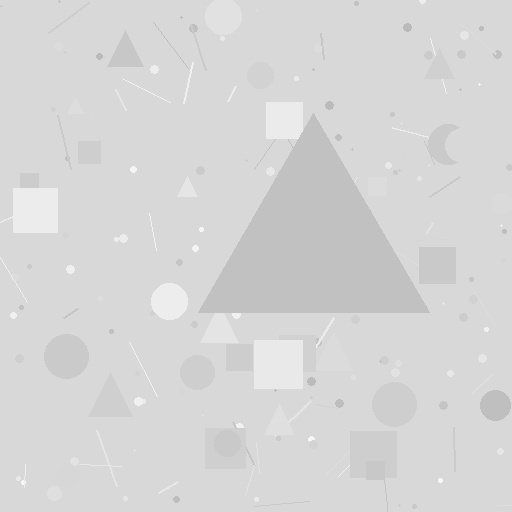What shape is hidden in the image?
A triangle is hidden in the image.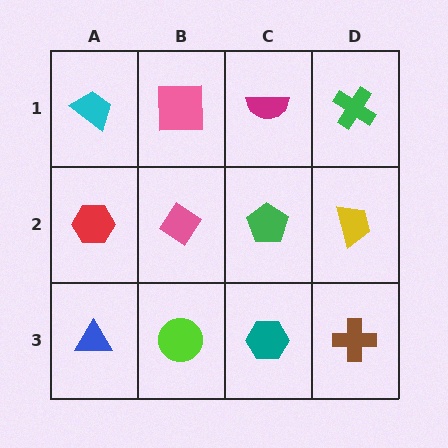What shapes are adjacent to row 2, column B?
A pink square (row 1, column B), a lime circle (row 3, column B), a red hexagon (row 2, column A), a green pentagon (row 2, column C).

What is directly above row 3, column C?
A green pentagon.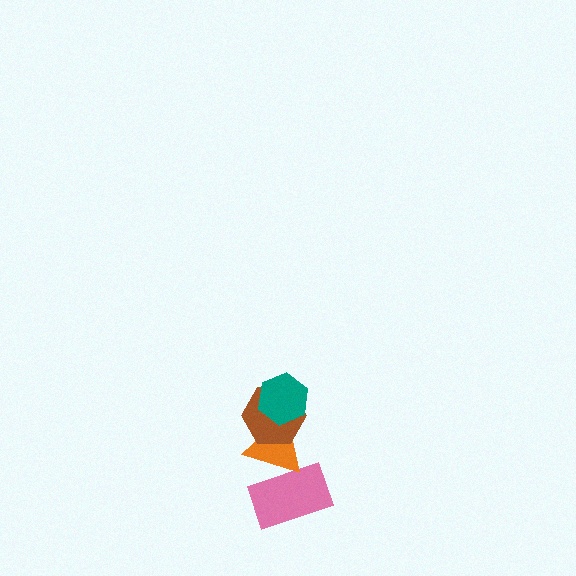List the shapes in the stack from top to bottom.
From top to bottom: the teal hexagon, the brown hexagon, the orange triangle, the pink rectangle.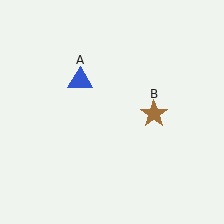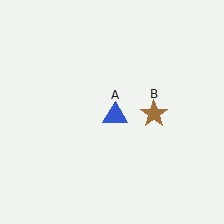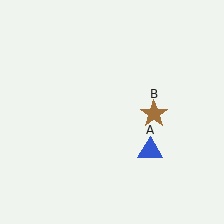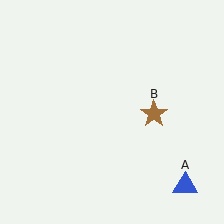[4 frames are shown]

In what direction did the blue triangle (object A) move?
The blue triangle (object A) moved down and to the right.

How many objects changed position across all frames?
1 object changed position: blue triangle (object A).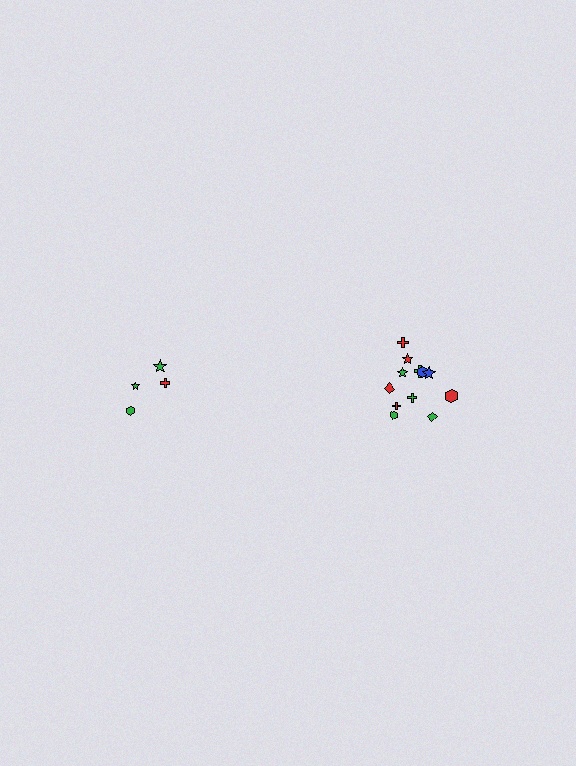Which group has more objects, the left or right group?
The right group.